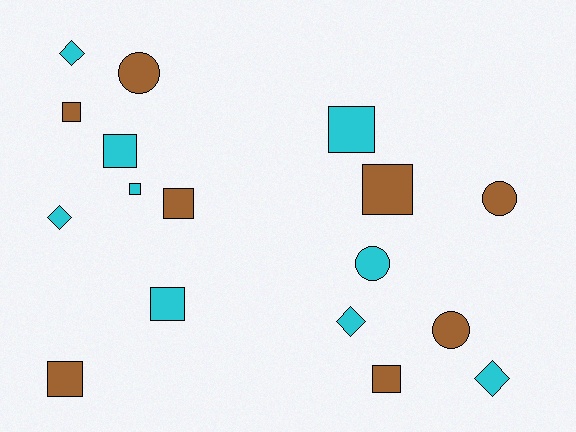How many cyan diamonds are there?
There are 4 cyan diamonds.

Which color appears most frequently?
Cyan, with 9 objects.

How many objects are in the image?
There are 17 objects.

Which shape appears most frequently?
Square, with 9 objects.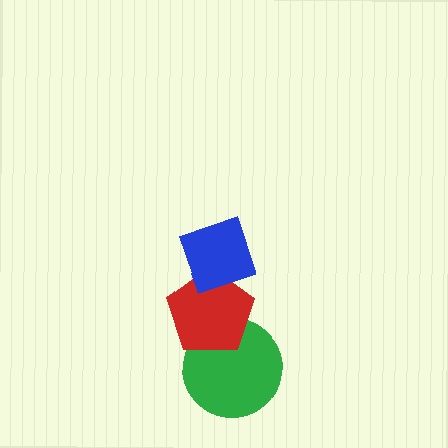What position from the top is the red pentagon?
The red pentagon is 2nd from the top.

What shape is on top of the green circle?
The red pentagon is on top of the green circle.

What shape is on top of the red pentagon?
The blue diamond is on top of the red pentagon.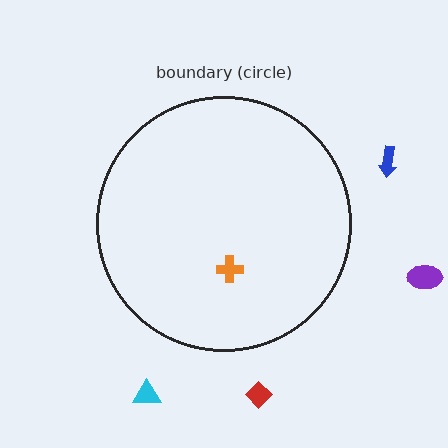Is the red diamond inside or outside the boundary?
Outside.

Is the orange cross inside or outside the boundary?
Inside.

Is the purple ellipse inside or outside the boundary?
Outside.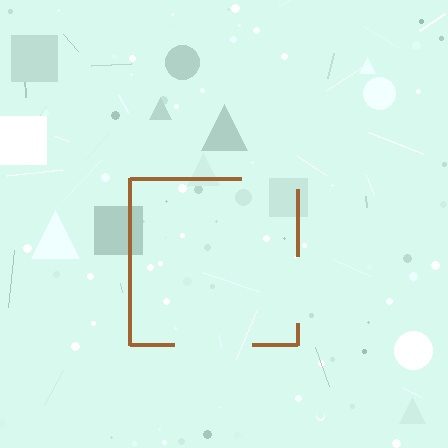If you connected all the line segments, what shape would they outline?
They would outline a square.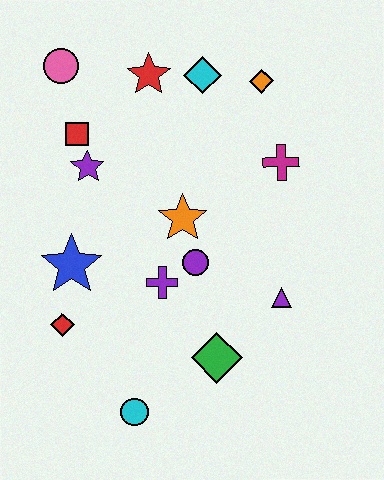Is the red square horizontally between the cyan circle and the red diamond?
Yes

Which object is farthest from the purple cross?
The pink circle is farthest from the purple cross.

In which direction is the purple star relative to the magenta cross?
The purple star is to the left of the magenta cross.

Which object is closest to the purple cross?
The purple circle is closest to the purple cross.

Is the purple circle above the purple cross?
Yes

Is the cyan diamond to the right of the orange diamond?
No